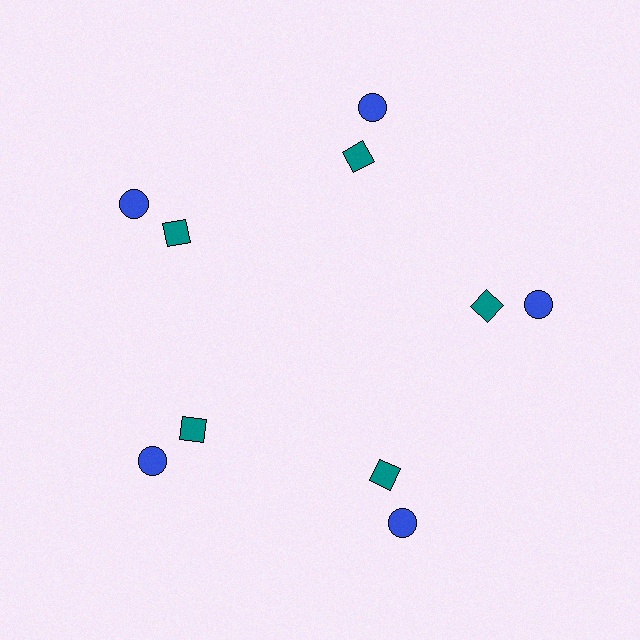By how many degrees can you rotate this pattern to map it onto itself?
The pattern maps onto itself every 72 degrees of rotation.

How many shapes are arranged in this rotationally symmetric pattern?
There are 10 shapes, arranged in 5 groups of 2.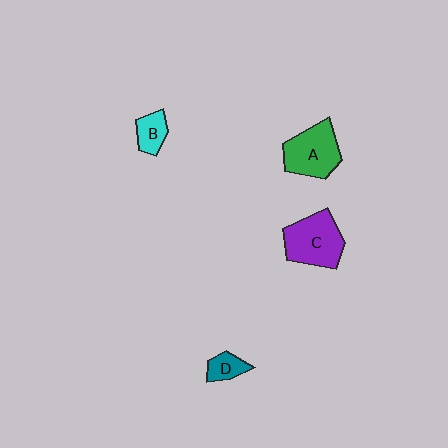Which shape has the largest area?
Shape C (purple).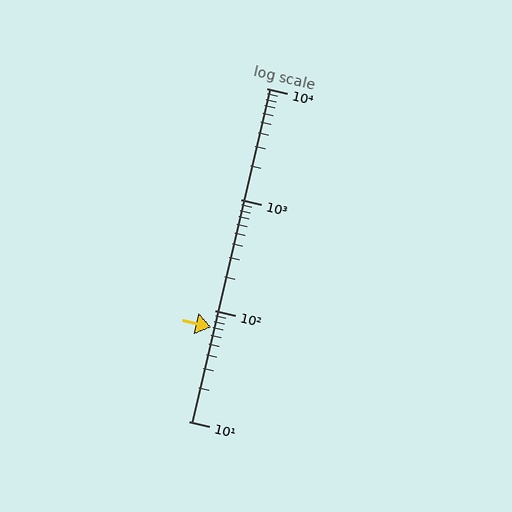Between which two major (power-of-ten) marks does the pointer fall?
The pointer is between 10 and 100.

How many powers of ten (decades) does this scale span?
The scale spans 3 decades, from 10 to 10000.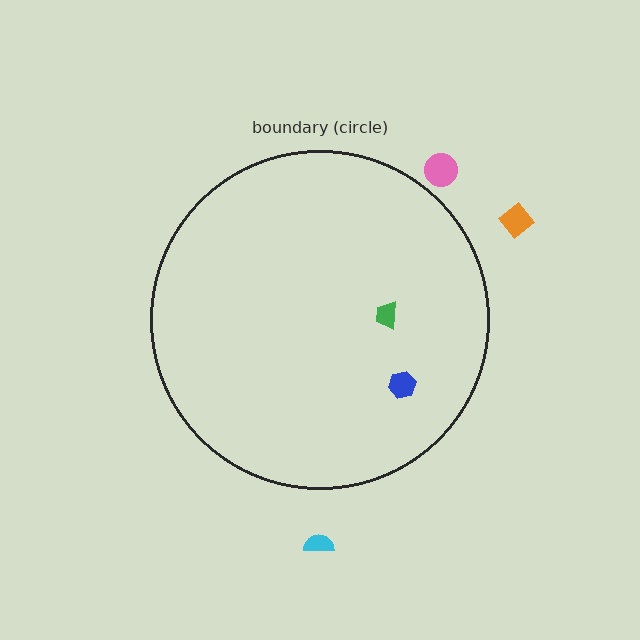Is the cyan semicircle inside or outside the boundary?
Outside.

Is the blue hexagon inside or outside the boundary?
Inside.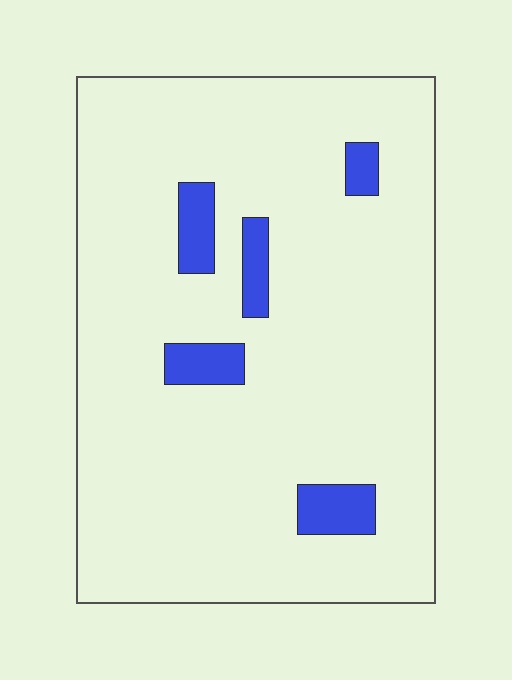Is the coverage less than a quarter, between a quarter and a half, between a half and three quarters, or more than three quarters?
Less than a quarter.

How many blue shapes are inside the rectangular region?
5.